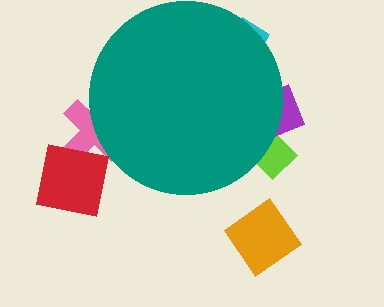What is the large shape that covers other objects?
A teal circle.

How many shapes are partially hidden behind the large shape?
4 shapes are partially hidden.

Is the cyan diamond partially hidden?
Yes, the cyan diamond is partially hidden behind the teal circle.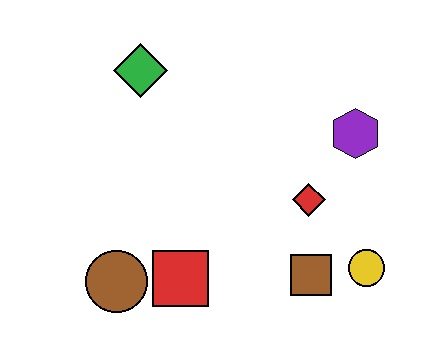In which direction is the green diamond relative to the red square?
The green diamond is above the red square.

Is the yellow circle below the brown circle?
No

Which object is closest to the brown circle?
The red square is closest to the brown circle.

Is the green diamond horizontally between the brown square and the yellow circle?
No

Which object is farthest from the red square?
The purple hexagon is farthest from the red square.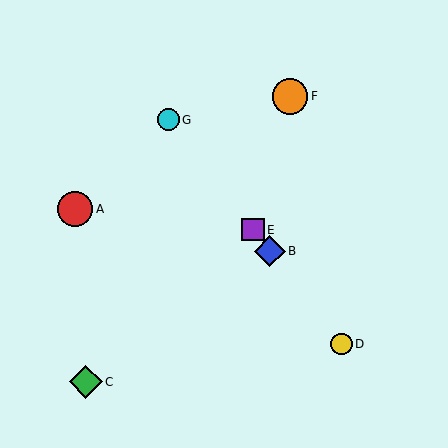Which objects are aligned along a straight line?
Objects B, D, E, G are aligned along a straight line.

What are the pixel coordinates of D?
Object D is at (341, 344).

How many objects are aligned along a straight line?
4 objects (B, D, E, G) are aligned along a straight line.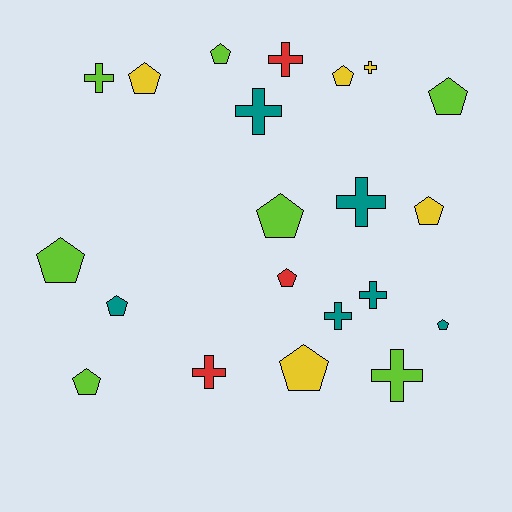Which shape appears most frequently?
Pentagon, with 12 objects.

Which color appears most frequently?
Lime, with 7 objects.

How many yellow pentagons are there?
There are 4 yellow pentagons.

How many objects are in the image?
There are 21 objects.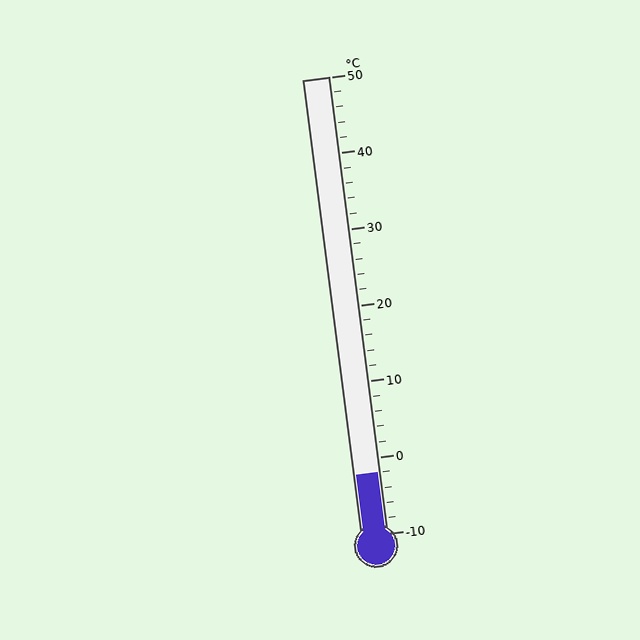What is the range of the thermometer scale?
The thermometer scale ranges from -10°C to 50°C.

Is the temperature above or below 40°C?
The temperature is below 40°C.